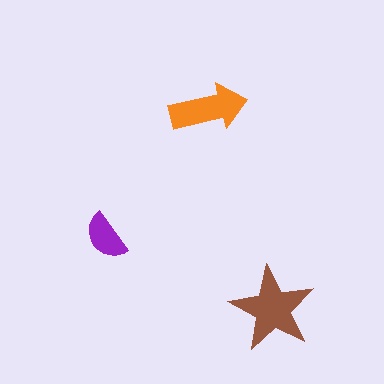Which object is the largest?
The brown star.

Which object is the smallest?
The purple semicircle.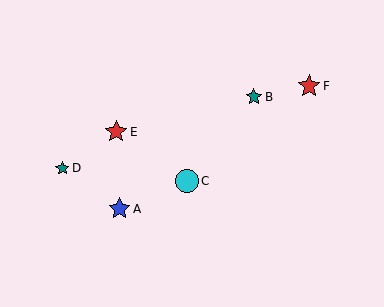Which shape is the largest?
The cyan circle (labeled C) is the largest.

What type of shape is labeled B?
Shape B is a teal star.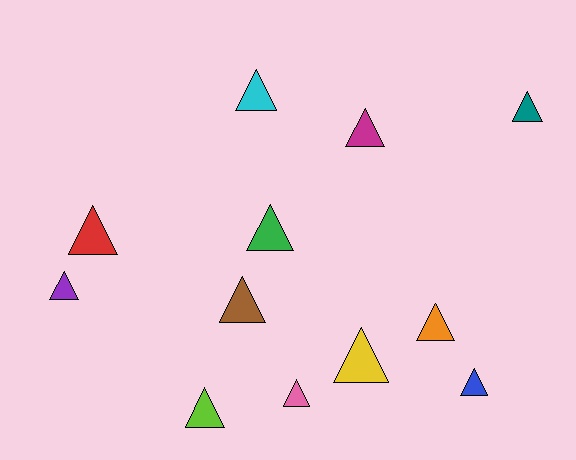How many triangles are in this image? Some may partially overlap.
There are 12 triangles.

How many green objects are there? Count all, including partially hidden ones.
There is 1 green object.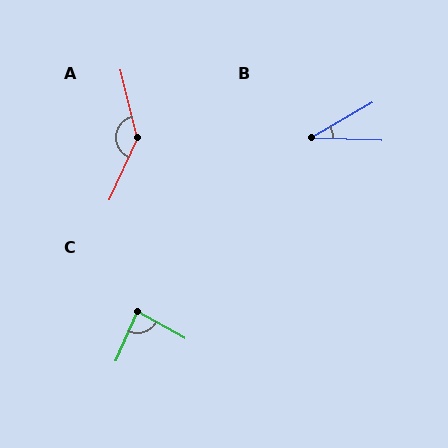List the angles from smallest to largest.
B (32°), C (85°), A (142°).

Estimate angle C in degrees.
Approximately 85 degrees.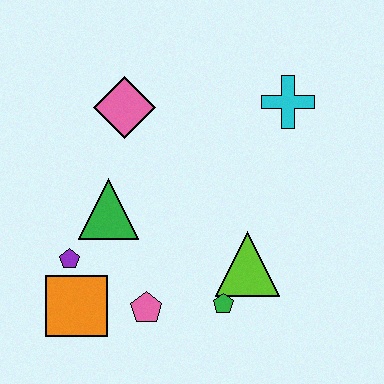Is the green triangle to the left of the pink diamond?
Yes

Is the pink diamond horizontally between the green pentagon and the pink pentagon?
No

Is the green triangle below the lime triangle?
No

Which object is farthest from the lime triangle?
The pink diamond is farthest from the lime triangle.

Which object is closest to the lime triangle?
The green pentagon is closest to the lime triangle.